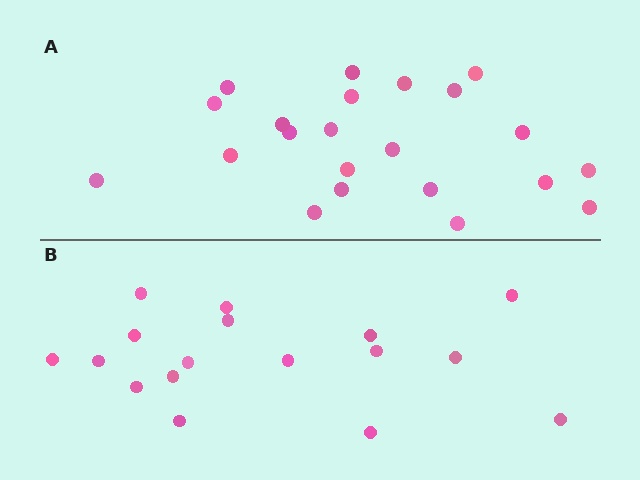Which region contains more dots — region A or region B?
Region A (the top region) has more dots.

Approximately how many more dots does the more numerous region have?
Region A has about 5 more dots than region B.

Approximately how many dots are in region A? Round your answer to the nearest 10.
About 20 dots. (The exact count is 22, which rounds to 20.)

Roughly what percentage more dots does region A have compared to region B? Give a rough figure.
About 30% more.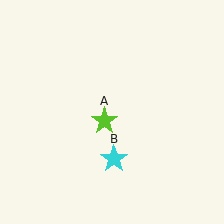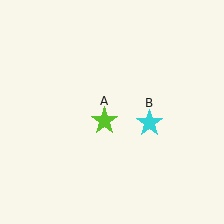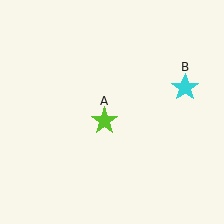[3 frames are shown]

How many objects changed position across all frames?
1 object changed position: cyan star (object B).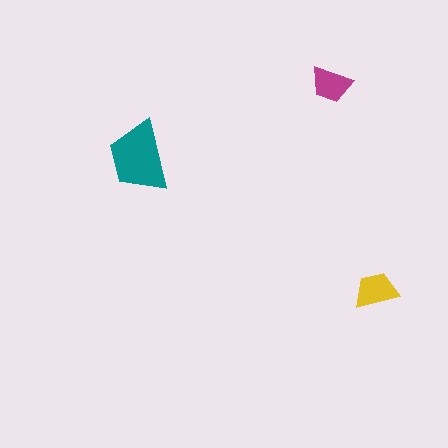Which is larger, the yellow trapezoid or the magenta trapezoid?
The yellow one.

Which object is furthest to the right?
The yellow trapezoid is rightmost.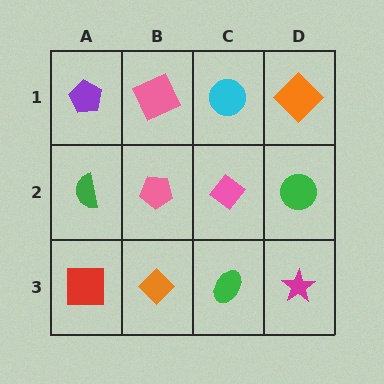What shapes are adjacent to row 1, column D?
A green circle (row 2, column D), a cyan circle (row 1, column C).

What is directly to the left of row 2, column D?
A pink diamond.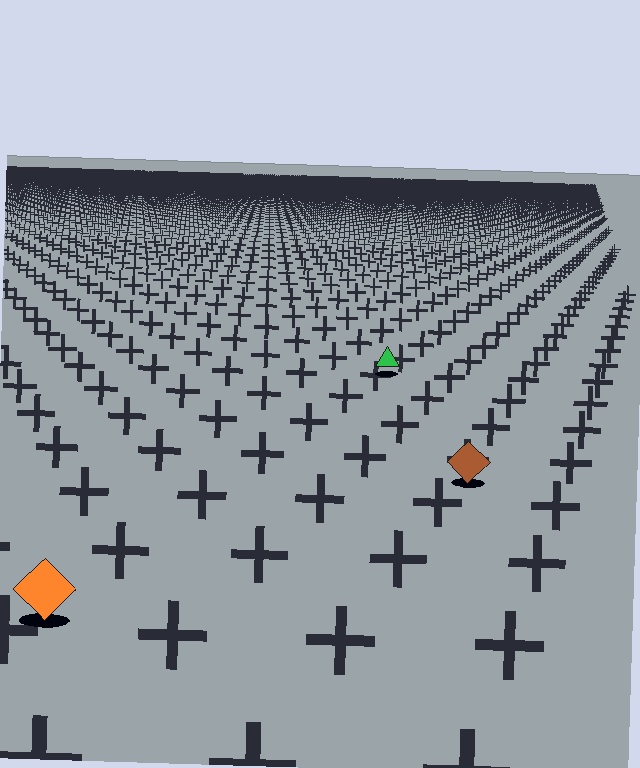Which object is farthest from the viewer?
The green triangle is farthest from the viewer. It appears smaller and the ground texture around it is denser.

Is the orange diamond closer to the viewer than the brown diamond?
Yes. The orange diamond is closer — you can tell from the texture gradient: the ground texture is coarser near it.